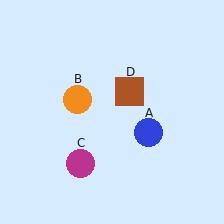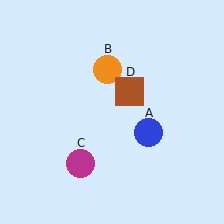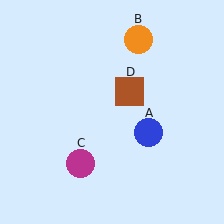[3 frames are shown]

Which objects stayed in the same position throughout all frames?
Blue circle (object A) and magenta circle (object C) and brown square (object D) remained stationary.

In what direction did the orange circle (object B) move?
The orange circle (object B) moved up and to the right.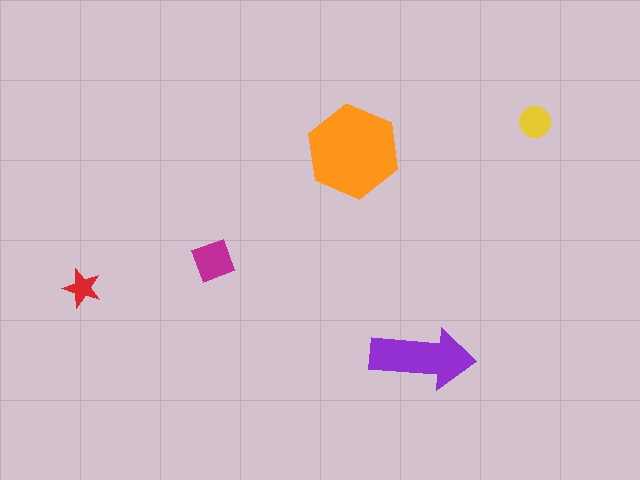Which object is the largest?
The orange hexagon.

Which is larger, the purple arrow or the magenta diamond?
The purple arrow.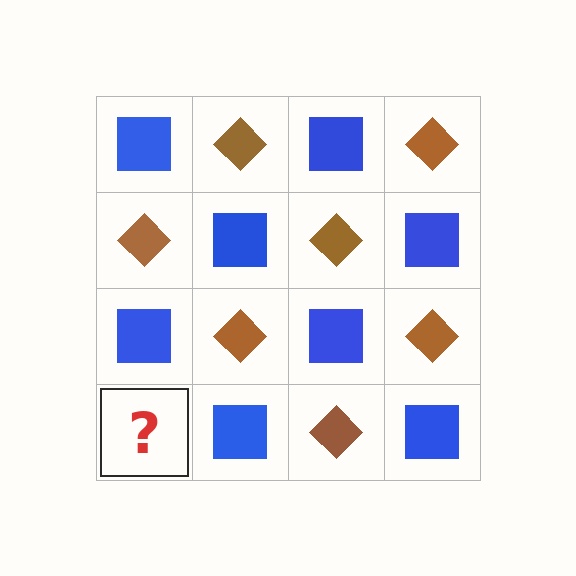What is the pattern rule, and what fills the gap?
The rule is that it alternates blue square and brown diamond in a checkerboard pattern. The gap should be filled with a brown diamond.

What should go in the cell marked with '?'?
The missing cell should contain a brown diamond.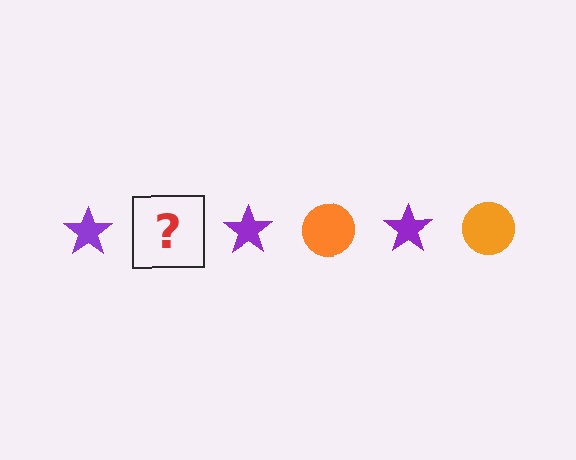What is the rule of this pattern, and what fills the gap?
The rule is that the pattern alternates between purple star and orange circle. The gap should be filled with an orange circle.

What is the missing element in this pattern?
The missing element is an orange circle.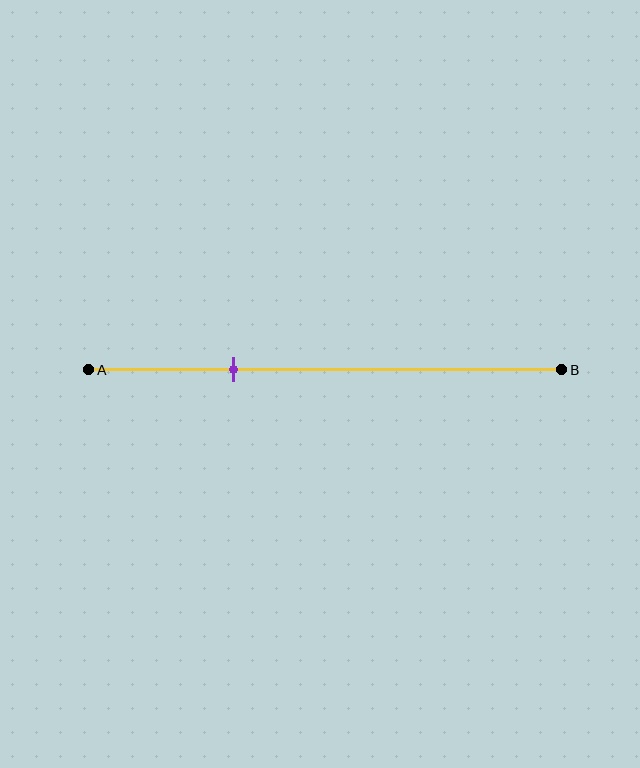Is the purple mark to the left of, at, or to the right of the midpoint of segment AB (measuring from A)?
The purple mark is to the left of the midpoint of segment AB.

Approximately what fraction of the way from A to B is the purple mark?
The purple mark is approximately 30% of the way from A to B.